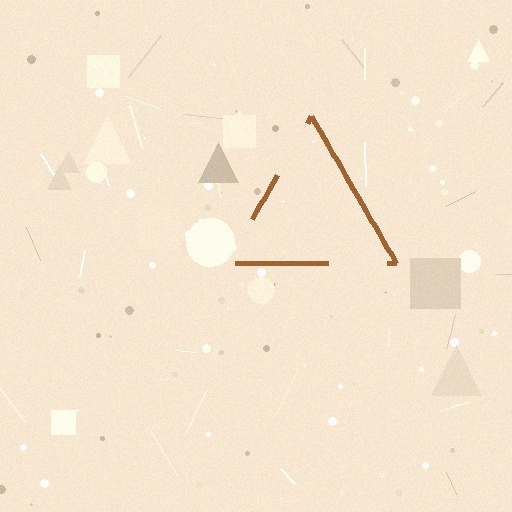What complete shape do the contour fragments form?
The contour fragments form a triangle.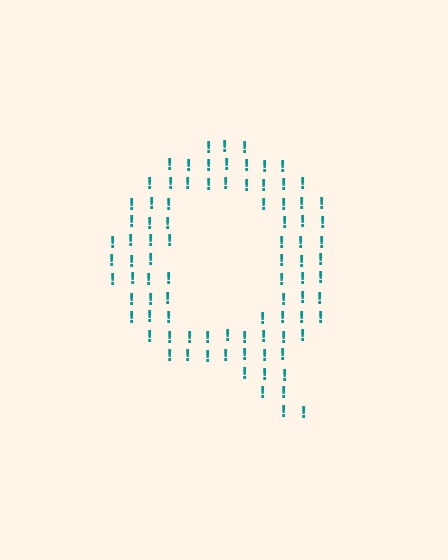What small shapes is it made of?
It is made of small exclamation marks.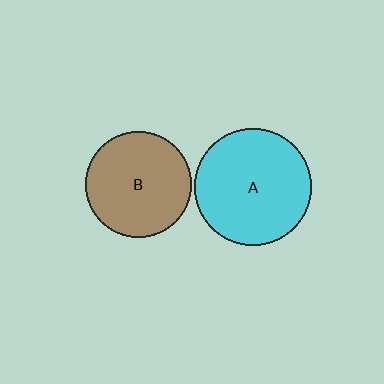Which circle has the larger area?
Circle A (cyan).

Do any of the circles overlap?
No, none of the circles overlap.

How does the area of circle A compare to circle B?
Approximately 1.2 times.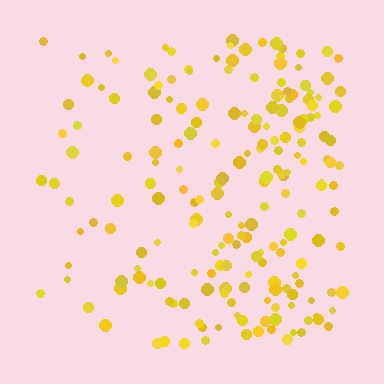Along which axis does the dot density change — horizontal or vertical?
Horizontal.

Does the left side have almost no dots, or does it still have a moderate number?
Still a moderate number, just noticeably fewer than the right.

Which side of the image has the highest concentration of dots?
The right.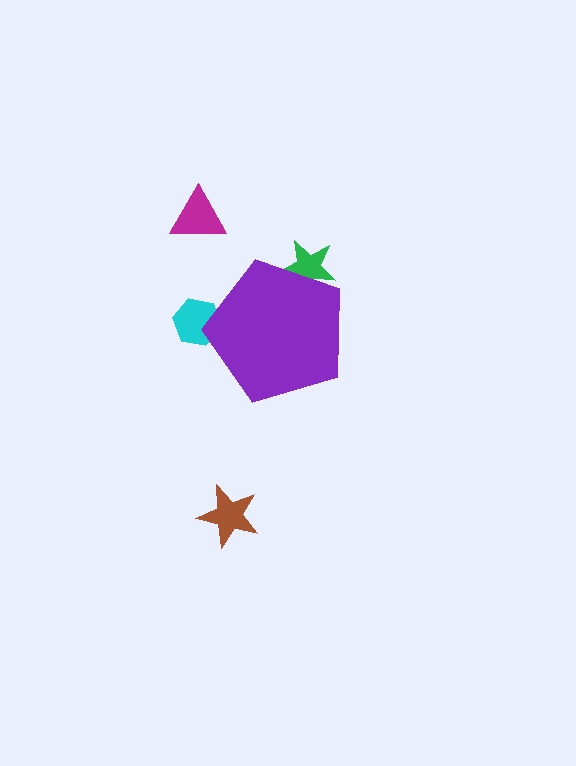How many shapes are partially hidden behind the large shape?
2 shapes are partially hidden.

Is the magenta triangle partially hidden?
No, the magenta triangle is fully visible.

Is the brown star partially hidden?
No, the brown star is fully visible.